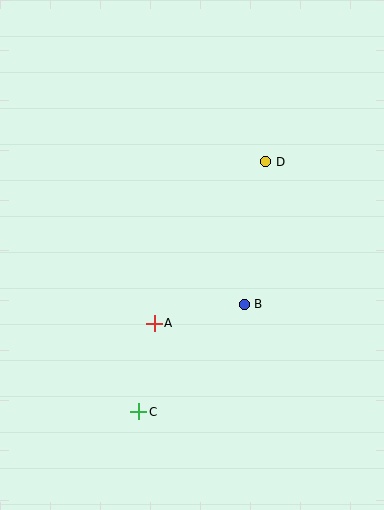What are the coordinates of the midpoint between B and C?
The midpoint between B and C is at (192, 358).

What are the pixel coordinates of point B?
Point B is at (244, 304).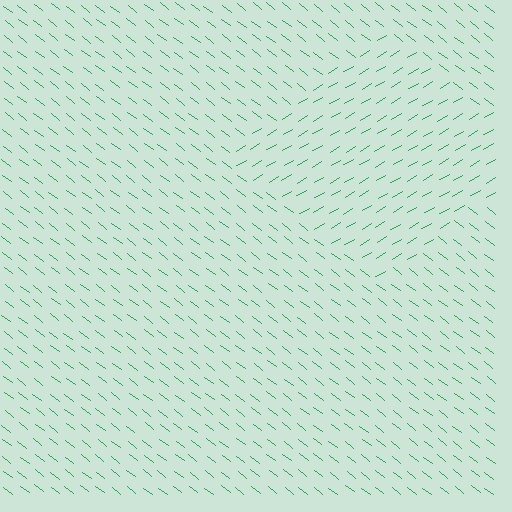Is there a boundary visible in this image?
Yes, there is a texture boundary formed by a change in line orientation.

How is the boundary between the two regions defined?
The boundary is defined purely by a change in line orientation (approximately 68 degrees difference). All lines are the same color and thickness.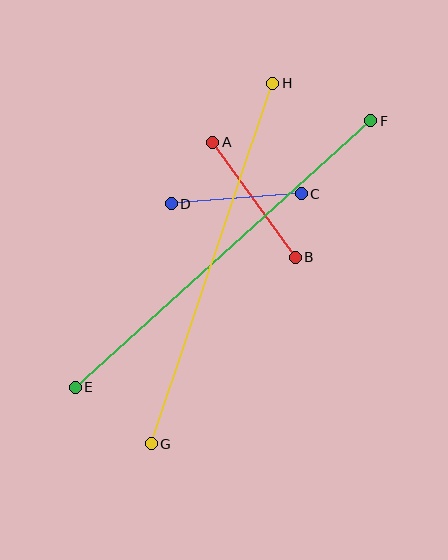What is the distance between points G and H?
The distance is approximately 380 pixels.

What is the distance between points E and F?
The distance is approximately 398 pixels.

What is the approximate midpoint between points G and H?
The midpoint is at approximately (212, 264) pixels.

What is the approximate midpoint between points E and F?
The midpoint is at approximately (223, 254) pixels.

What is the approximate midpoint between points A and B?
The midpoint is at approximately (254, 200) pixels.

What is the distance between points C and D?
The distance is approximately 130 pixels.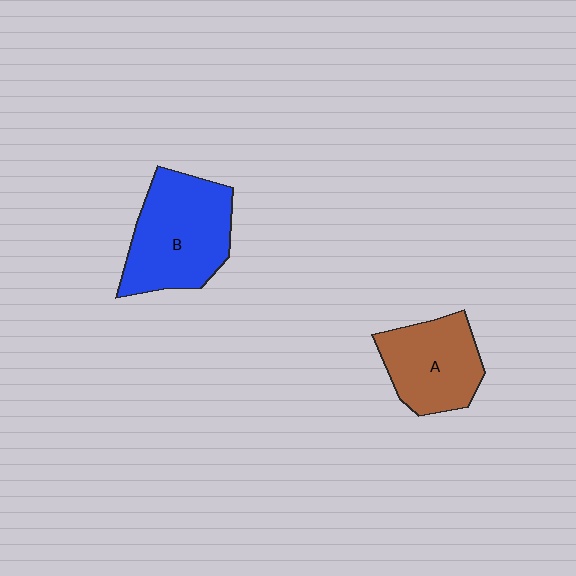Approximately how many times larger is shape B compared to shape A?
Approximately 1.3 times.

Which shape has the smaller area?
Shape A (brown).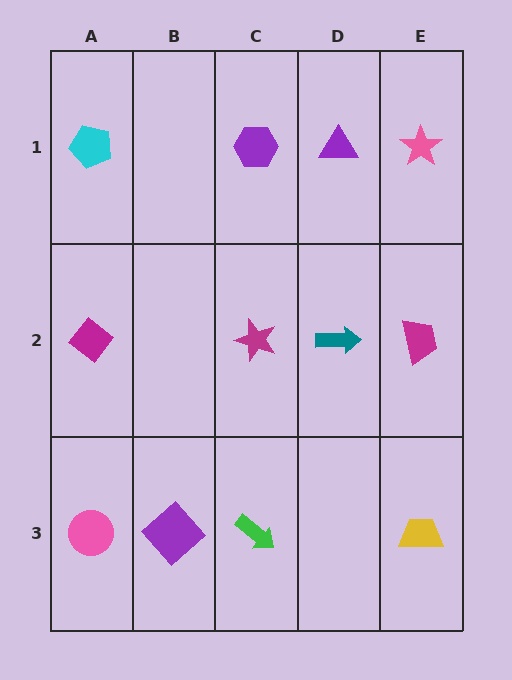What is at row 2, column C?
A magenta star.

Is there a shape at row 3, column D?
No, that cell is empty.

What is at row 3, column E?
A yellow trapezoid.